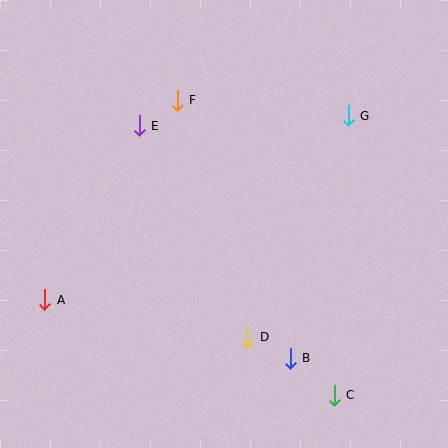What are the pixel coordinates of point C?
Point C is at (334, 395).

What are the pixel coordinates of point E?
Point E is at (139, 126).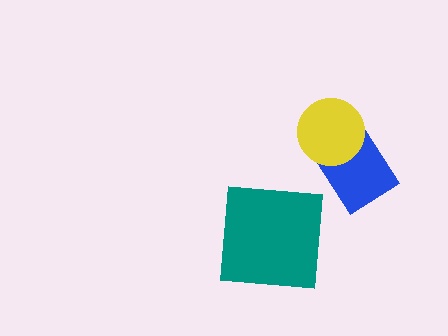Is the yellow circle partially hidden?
No, no other shape covers it.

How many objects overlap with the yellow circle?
1 object overlaps with the yellow circle.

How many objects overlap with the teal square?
0 objects overlap with the teal square.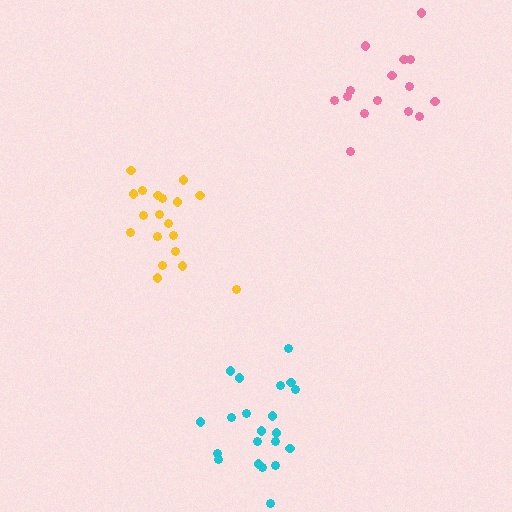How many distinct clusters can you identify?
There are 3 distinct clusters.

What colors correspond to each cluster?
The clusters are colored: pink, cyan, yellow.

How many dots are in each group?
Group 1: 15 dots, Group 2: 21 dots, Group 3: 19 dots (55 total).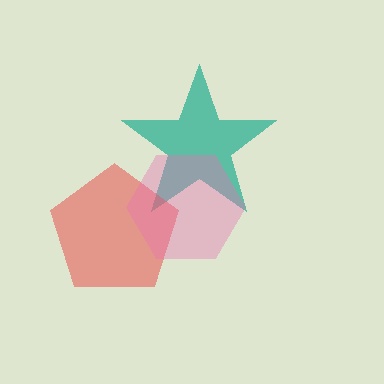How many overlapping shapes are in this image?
There are 3 overlapping shapes in the image.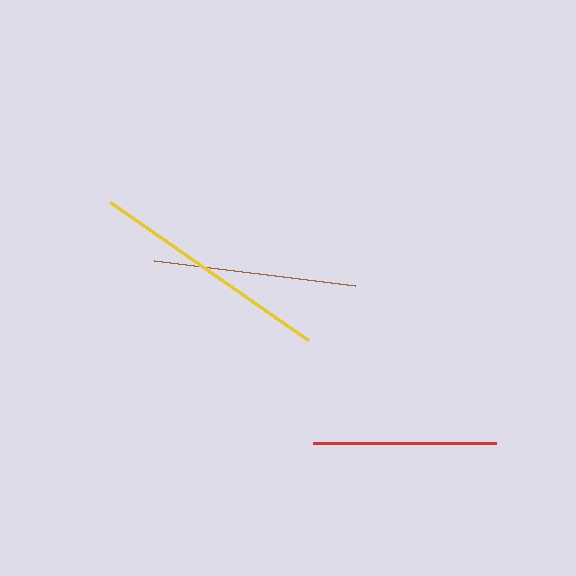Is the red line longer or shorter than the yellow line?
The yellow line is longer than the red line.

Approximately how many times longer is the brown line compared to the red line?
The brown line is approximately 1.1 times the length of the red line.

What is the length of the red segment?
The red segment is approximately 183 pixels long.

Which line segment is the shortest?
The red line is the shortest at approximately 183 pixels.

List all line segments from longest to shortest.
From longest to shortest: yellow, brown, red.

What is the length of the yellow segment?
The yellow segment is approximately 241 pixels long.